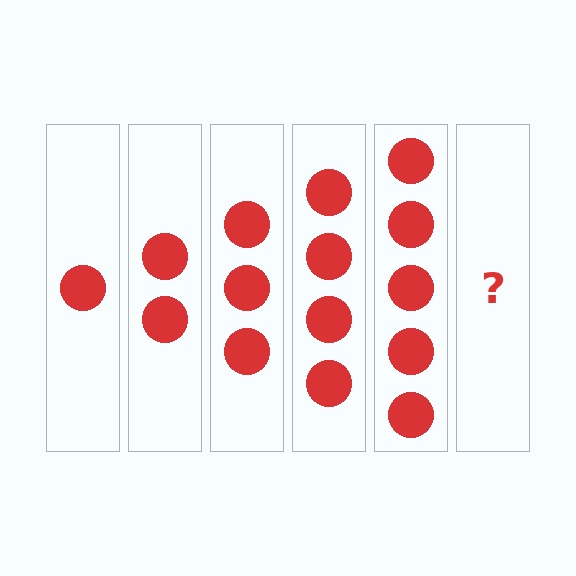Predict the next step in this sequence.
The next step is 6 circles.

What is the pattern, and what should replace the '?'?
The pattern is that each step adds one more circle. The '?' should be 6 circles.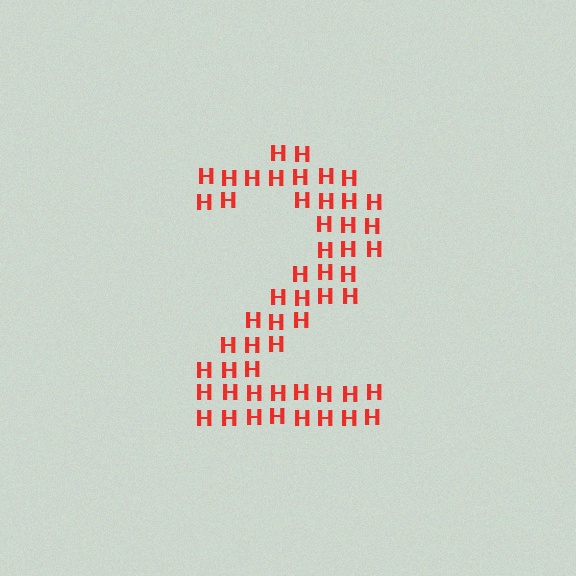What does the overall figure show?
The overall figure shows the digit 2.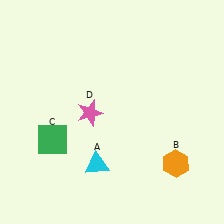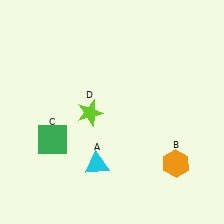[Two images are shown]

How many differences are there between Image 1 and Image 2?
There is 1 difference between the two images.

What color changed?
The star (D) changed from pink in Image 1 to lime in Image 2.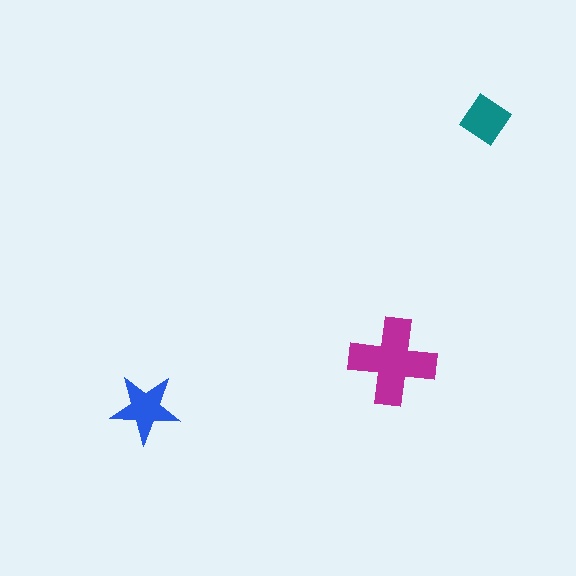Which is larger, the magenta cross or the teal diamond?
The magenta cross.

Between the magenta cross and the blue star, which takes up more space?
The magenta cross.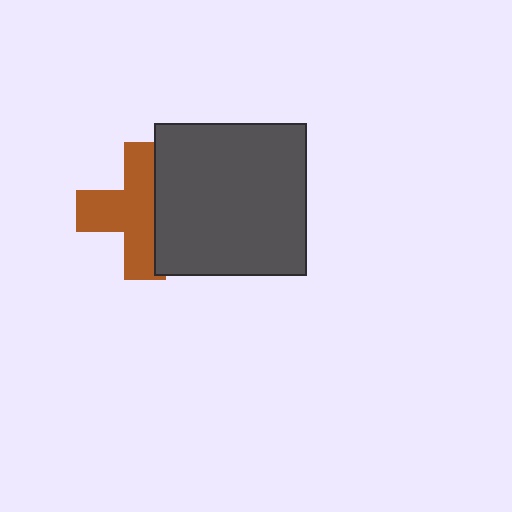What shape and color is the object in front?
The object in front is a dark gray square.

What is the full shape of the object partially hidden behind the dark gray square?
The partially hidden object is a brown cross.